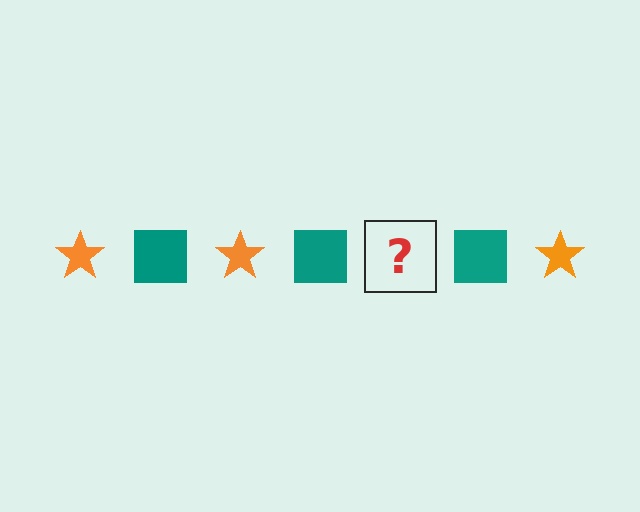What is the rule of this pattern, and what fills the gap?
The rule is that the pattern alternates between orange star and teal square. The gap should be filled with an orange star.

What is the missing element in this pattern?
The missing element is an orange star.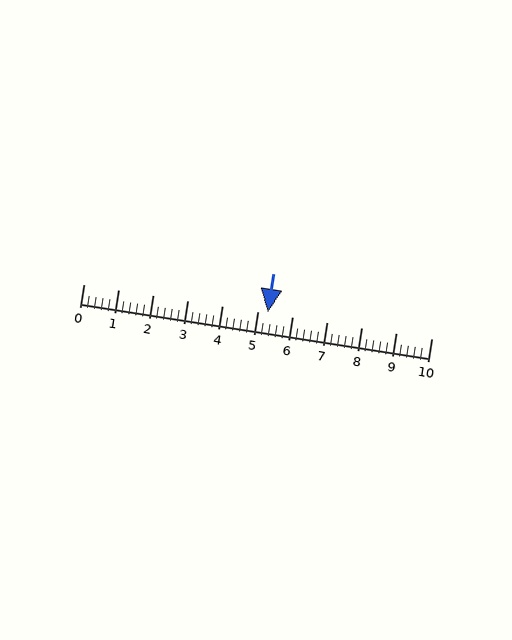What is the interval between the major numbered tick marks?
The major tick marks are spaced 1 units apart.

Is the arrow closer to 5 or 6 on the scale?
The arrow is closer to 5.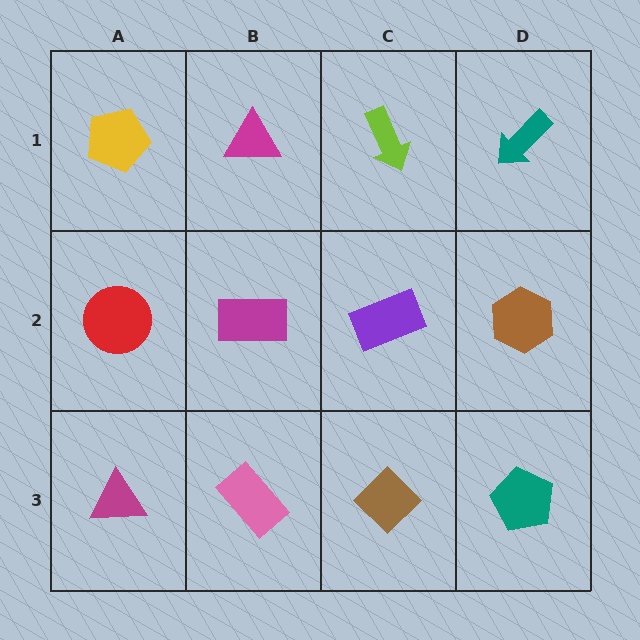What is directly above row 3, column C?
A purple rectangle.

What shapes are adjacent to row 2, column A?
A yellow pentagon (row 1, column A), a magenta triangle (row 3, column A), a magenta rectangle (row 2, column B).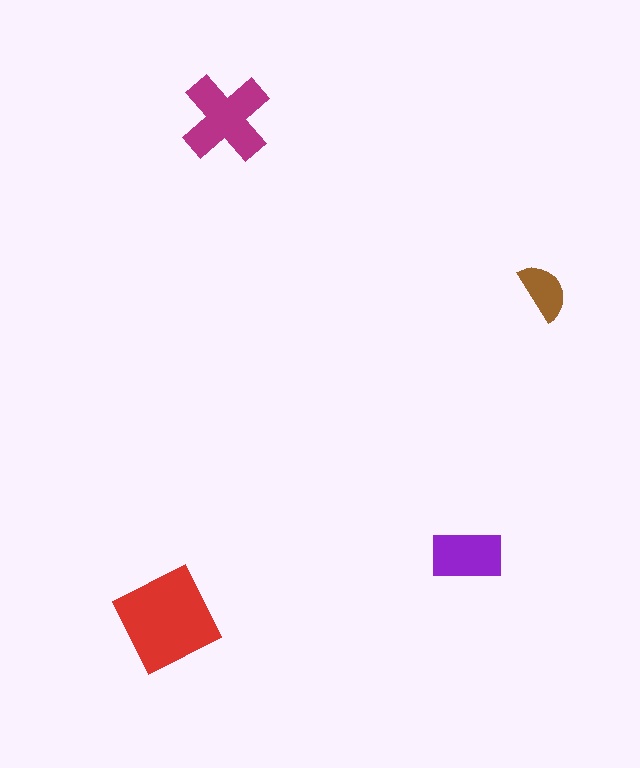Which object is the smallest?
The brown semicircle.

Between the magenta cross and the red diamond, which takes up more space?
The red diamond.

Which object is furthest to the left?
The red diamond is leftmost.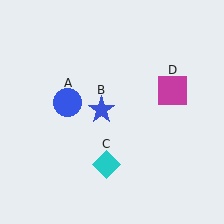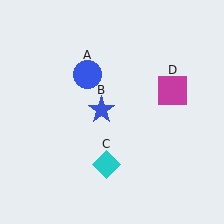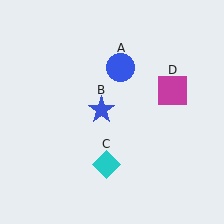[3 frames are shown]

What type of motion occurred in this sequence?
The blue circle (object A) rotated clockwise around the center of the scene.